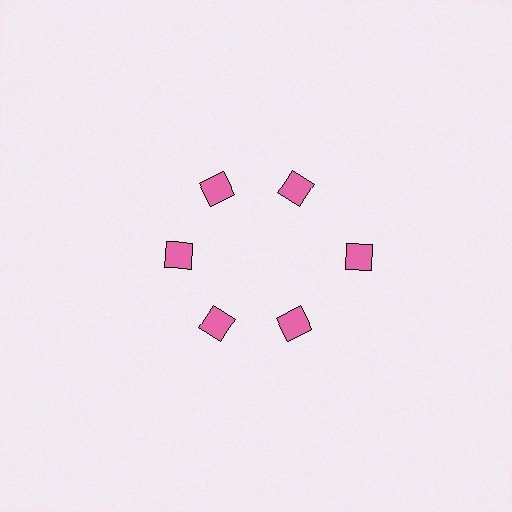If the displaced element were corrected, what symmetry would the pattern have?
It would have 6-fold rotational symmetry — the pattern would map onto itself every 60 degrees.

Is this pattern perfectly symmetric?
No. The 6 pink diamonds are arranged in a ring, but one element near the 3 o'clock position is pushed outward from the center, breaking the 6-fold rotational symmetry.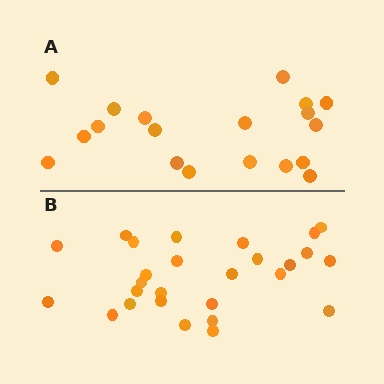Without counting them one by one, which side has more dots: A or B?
Region B (the bottom region) has more dots.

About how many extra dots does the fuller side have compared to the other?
Region B has roughly 8 or so more dots than region A.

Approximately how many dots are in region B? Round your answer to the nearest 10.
About 30 dots. (The exact count is 27, which rounds to 30.)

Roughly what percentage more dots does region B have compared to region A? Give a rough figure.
About 40% more.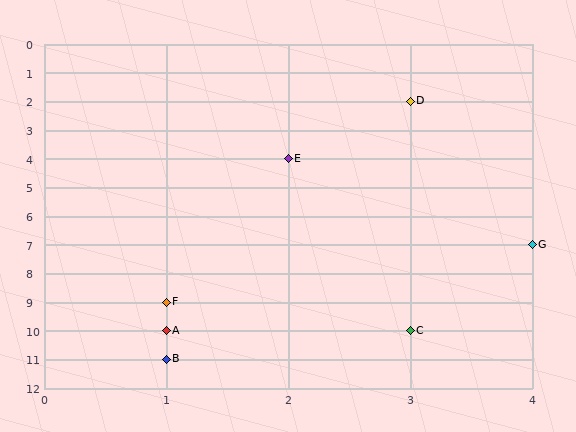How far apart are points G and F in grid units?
Points G and F are 3 columns and 2 rows apart (about 3.6 grid units diagonally).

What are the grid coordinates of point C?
Point C is at grid coordinates (3, 10).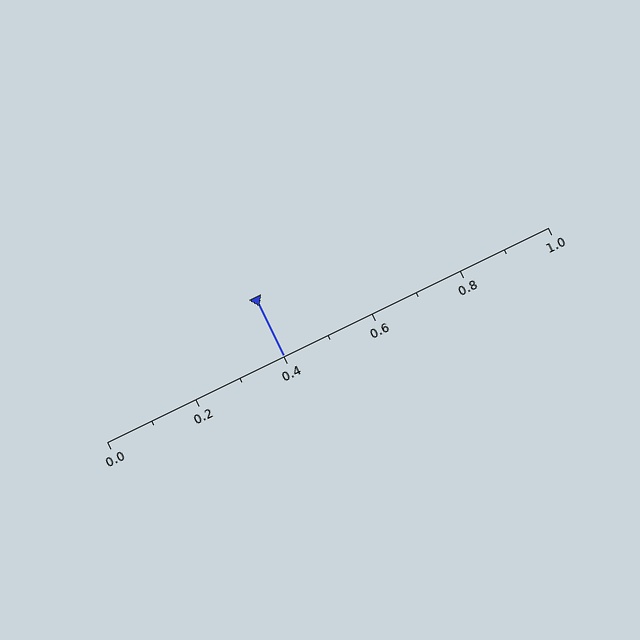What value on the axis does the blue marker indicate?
The marker indicates approximately 0.4.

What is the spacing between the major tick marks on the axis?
The major ticks are spaced 0.2 apart.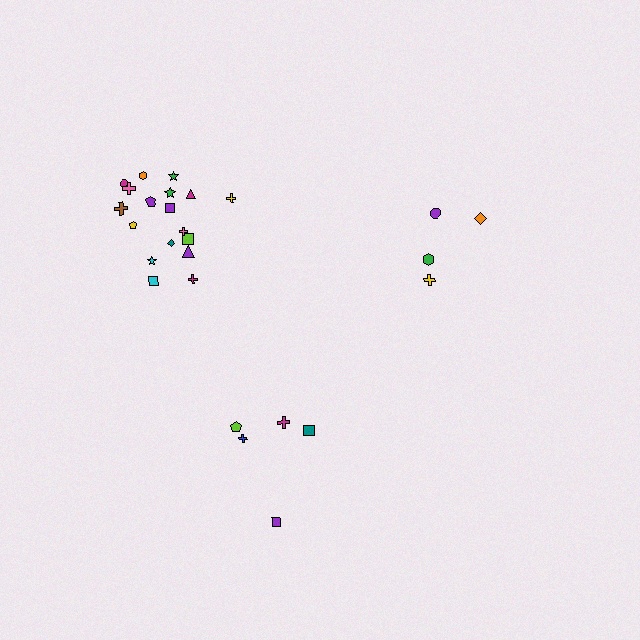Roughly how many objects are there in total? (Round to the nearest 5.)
Roughly 25 objects in total.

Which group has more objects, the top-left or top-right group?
The top-left group.